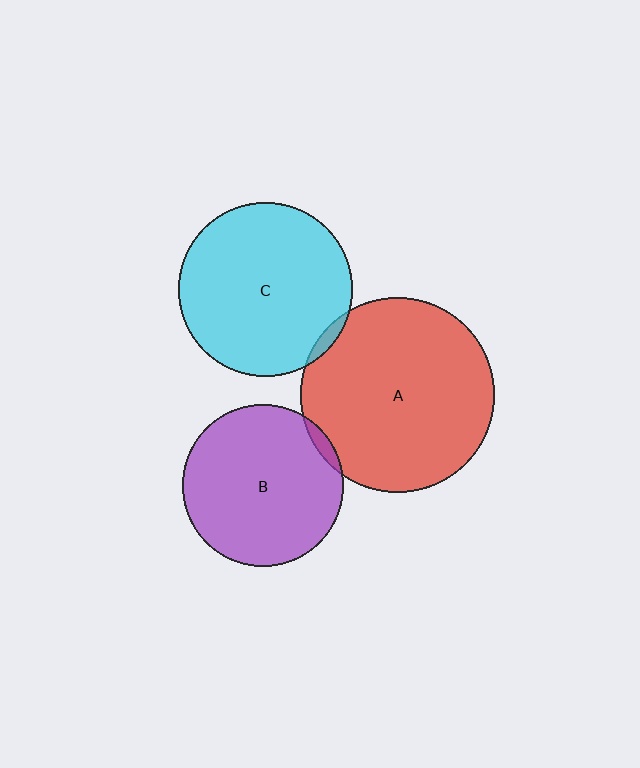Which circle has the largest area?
Circle A (red).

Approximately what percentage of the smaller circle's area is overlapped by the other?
Approximately 5%.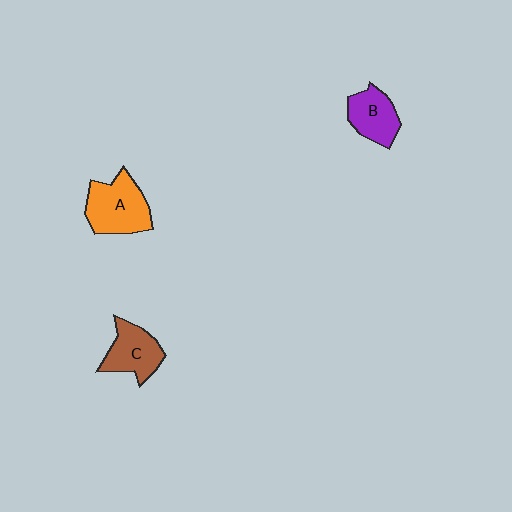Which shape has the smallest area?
Shape B (purple).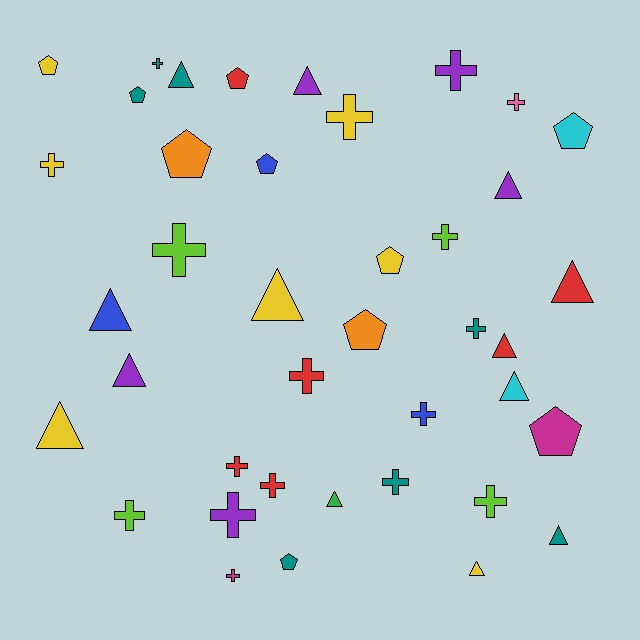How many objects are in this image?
There are 40 objects.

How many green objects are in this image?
There is 1 green object.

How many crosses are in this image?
There are 17 crosses.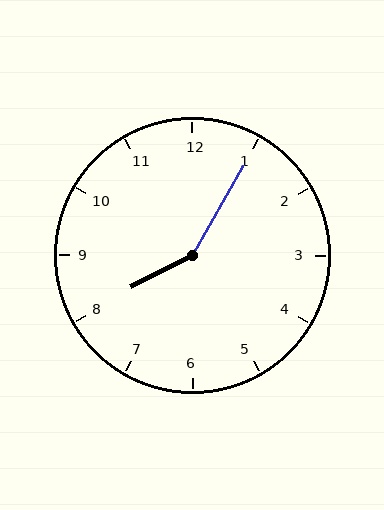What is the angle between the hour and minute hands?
Approximately 148 degrees.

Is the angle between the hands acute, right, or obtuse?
It is obtuse.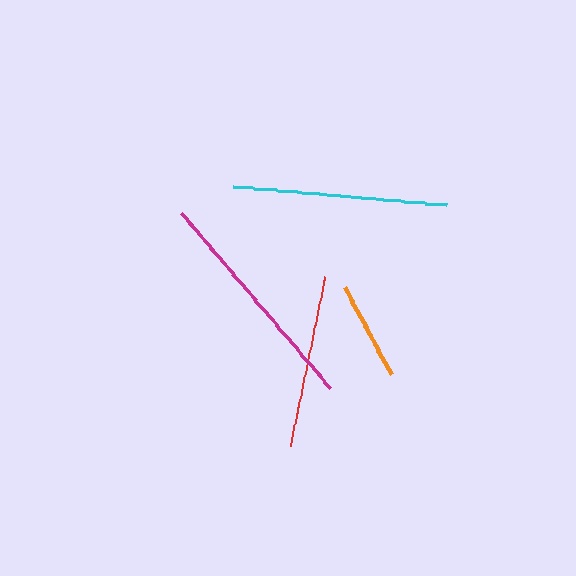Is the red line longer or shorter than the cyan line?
The cyan line is longer than the red line.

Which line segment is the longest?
The magenta line is the longest at approximately 231 pixels.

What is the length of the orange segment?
The orange segment is approximately 99 pixels long.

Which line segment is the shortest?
The orange line is the shortest at approximately 99 pixels.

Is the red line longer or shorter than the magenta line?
The magenta line is longer than the red line.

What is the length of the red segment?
The red segment is approximately 174 pixels long.